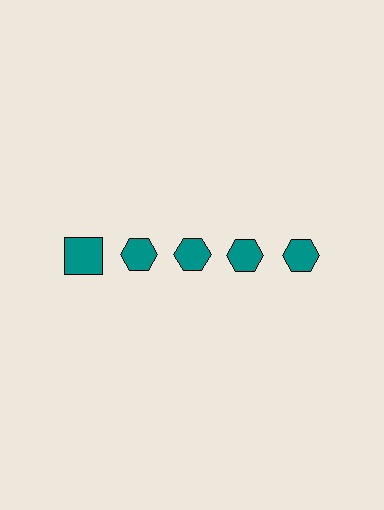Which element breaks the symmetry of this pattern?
The teal square in the top row, leftmost column breaks the symmetry. All other shapes are teal hexagons.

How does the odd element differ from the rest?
It has a different shape: square instead of hexagon.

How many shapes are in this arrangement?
There are 5 shapes arranged in a grid pattern.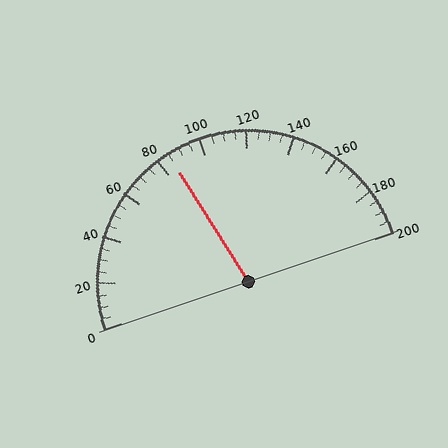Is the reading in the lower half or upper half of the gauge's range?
The reading is in the lower half of the range (0 to 200).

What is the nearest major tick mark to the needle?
The nearest major tick mark is 80.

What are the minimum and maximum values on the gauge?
The gauge ranges from 0 to 200.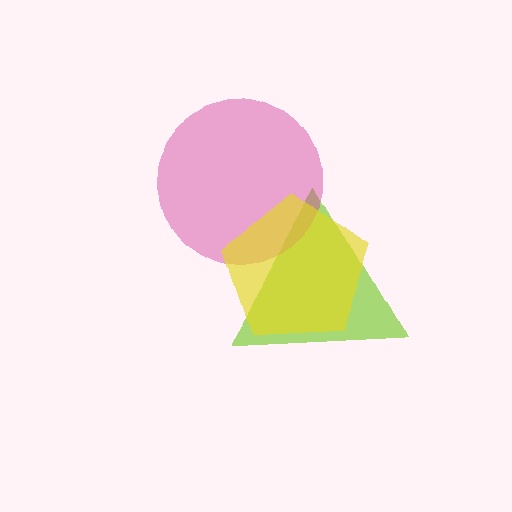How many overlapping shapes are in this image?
There are 3 overlapping shapes in the image.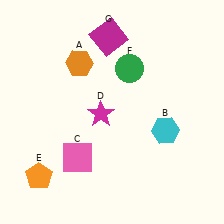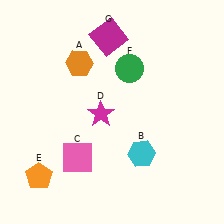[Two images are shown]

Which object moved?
The cyan hexagon (B) moved left.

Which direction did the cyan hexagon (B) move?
The cyan hexagon (B) moved left.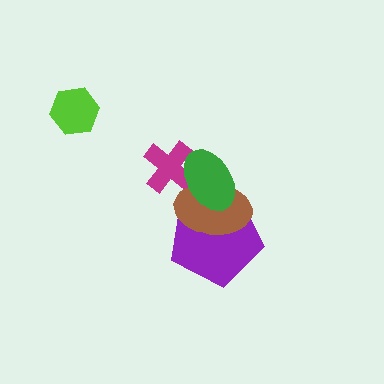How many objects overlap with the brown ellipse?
2 objects overlap with the brown ellipse.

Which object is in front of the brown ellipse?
The green ellipse is in front of the brown ellipse.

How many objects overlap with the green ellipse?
3 objects overlap with the green ellipse.